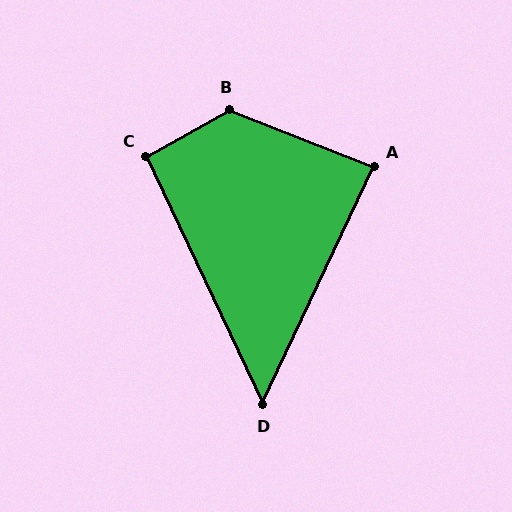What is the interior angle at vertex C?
Approximately 94 degrees (approximately right).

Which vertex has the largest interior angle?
B, at approximately 129 degrees.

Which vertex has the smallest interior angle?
D, at approximately 51 degrees.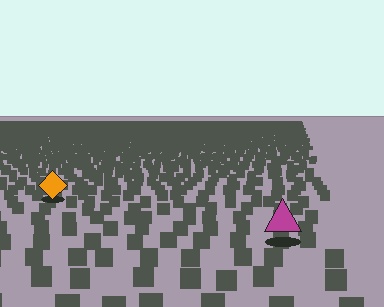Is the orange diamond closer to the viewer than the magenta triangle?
No. The magenta triangle is closer — you can tell from the texture gradient: the ground texture is coarser near it.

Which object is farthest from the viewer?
The orange diamond is farthest from the viewer. It appears smaller and the ground texture around it is denser.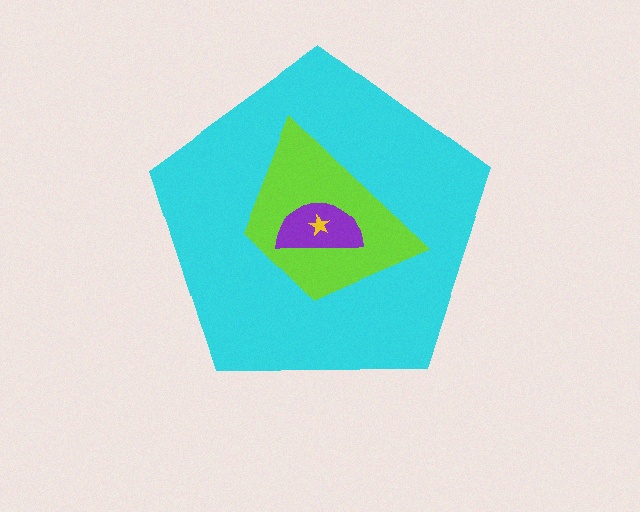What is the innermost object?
The yellow star.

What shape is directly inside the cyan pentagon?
The lime trapezoid.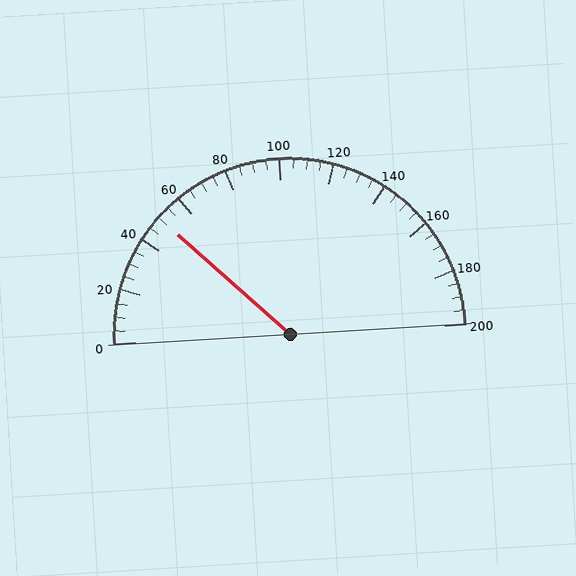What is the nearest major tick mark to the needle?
The nearest major tick mark is 40.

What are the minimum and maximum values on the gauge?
The gauge ranges from 0 to 200.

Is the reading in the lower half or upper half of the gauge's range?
The reading is in the lower half of the range (0 to 200).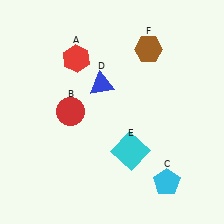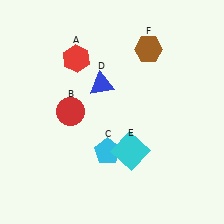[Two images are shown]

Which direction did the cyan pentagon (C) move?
The cyan pentagon (C) moved left.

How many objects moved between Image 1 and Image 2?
1 object moved between the two images.